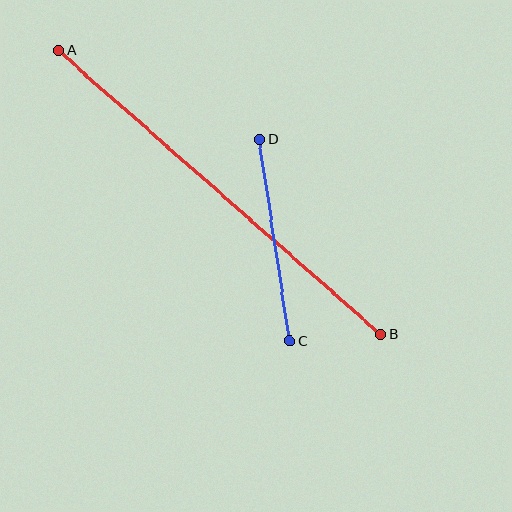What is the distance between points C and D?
The distance is approximately 204 pixels.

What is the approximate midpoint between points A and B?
The midpoint is at approximately (220, 192) pixels.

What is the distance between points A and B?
The distance is approximately 429 pixels.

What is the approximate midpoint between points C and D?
The midpoint is at approximately (274, 240) pixels.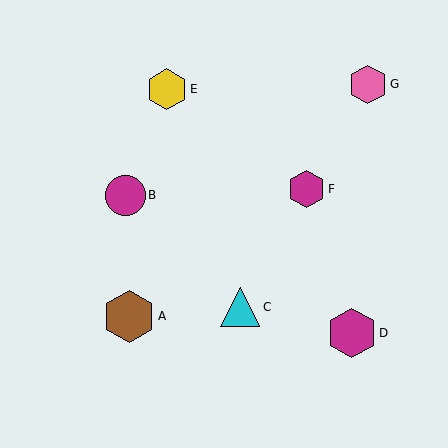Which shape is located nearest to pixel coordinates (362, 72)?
The pink hexagon (labeled G) at (368, 84) is nearest to that location.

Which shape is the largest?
The brown hexagon (labeled A) is the largest.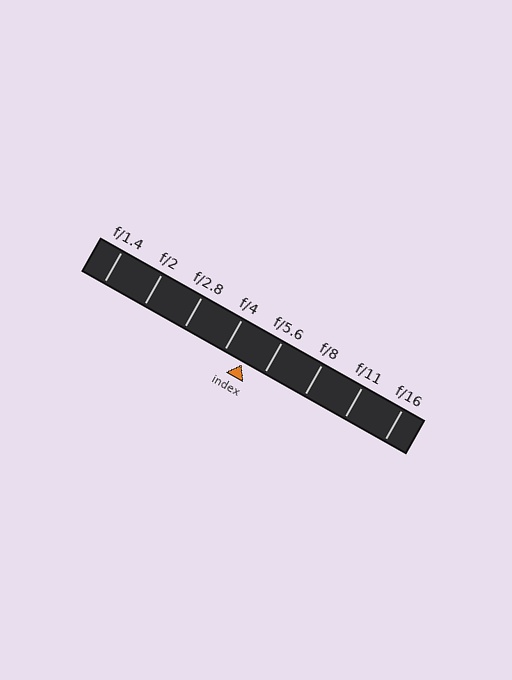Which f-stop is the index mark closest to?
The index mark is closest to f/4.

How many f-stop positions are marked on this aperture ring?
There are 8 f-stop positions marked.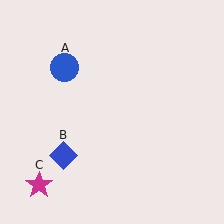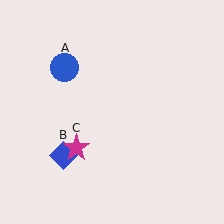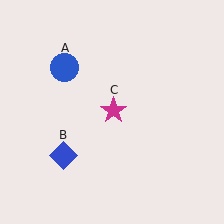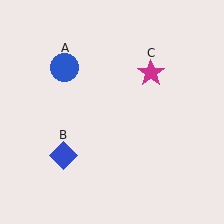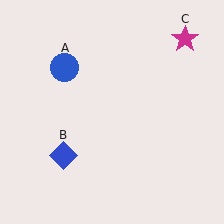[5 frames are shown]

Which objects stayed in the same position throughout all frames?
Blue circle (object A) and blue diamond (object B) remained stationary.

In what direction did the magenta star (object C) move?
The magenta star (object C) moved up and to the right.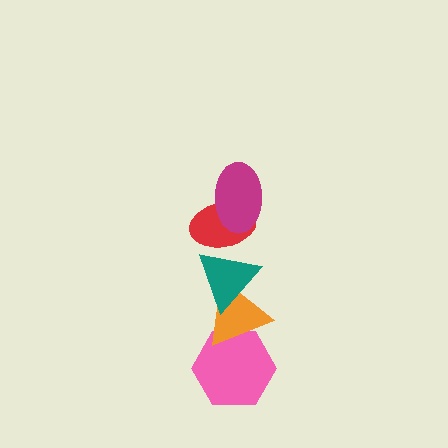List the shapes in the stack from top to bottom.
From top to bottom: the magenta ellipse, the red ellipse, the teal triangle, the orange triangle, the pink hexagon.